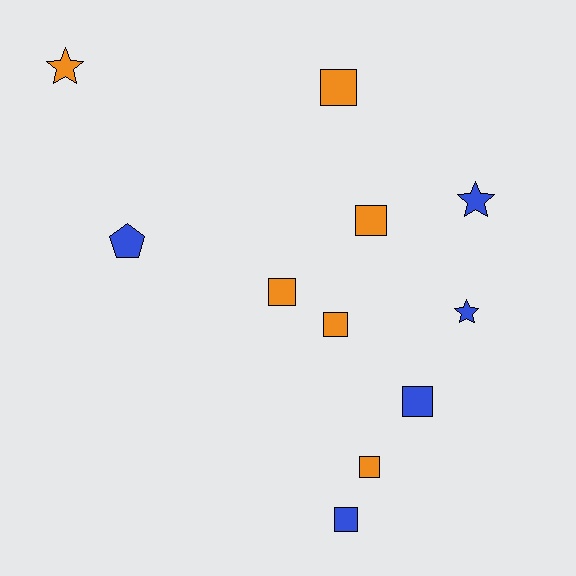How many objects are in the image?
There are 11 objects.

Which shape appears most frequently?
Square, with 7 objects.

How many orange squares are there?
There are 5 orange squares.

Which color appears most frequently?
Orange, with 6 objects.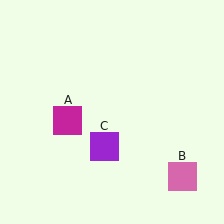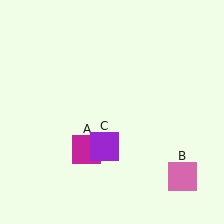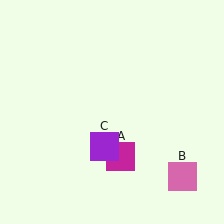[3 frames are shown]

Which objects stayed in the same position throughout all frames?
Pink square (object B) and purple square (object C) remained stationary.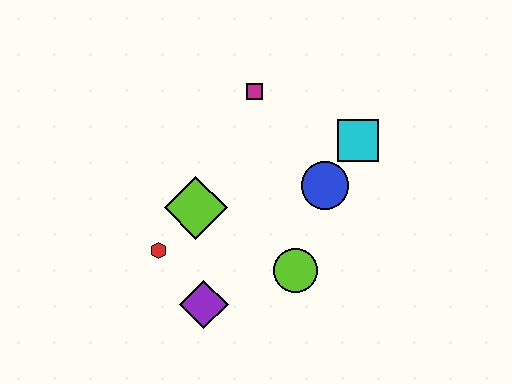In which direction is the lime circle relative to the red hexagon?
The lime circle is to the right of the red hexagon.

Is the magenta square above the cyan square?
Yes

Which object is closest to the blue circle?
The cyan square is closest to the blue circle.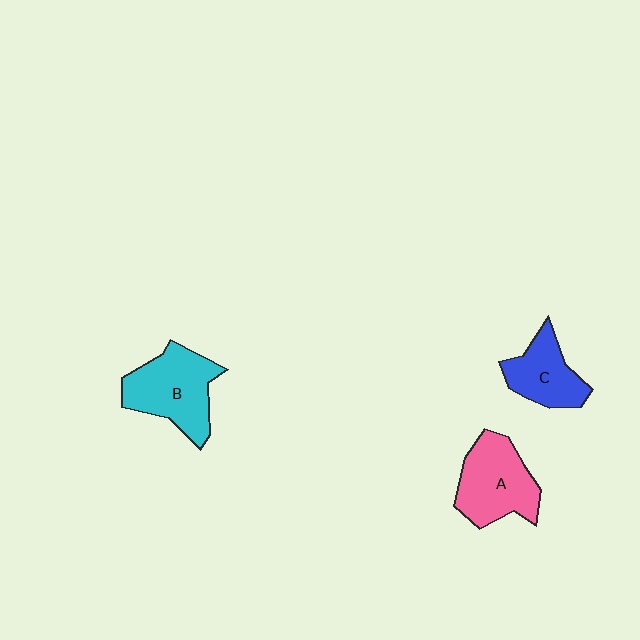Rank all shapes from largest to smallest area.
From largest to smallest: B (cyan), A (pink), C (blue).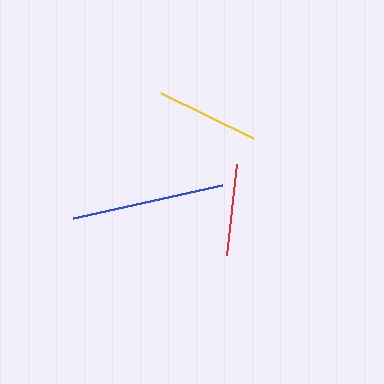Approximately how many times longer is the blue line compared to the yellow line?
The blue line is approximately 1.5 times the length of the yellow line.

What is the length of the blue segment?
The blue segment is approximately 152 pixels long.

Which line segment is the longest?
The blue line is the longest at approximately 152 pixels.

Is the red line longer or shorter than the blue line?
The blue line is longer than the red line.